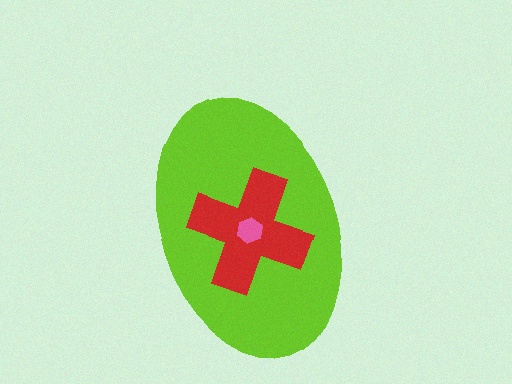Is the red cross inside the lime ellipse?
Yes.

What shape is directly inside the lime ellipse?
The red cross.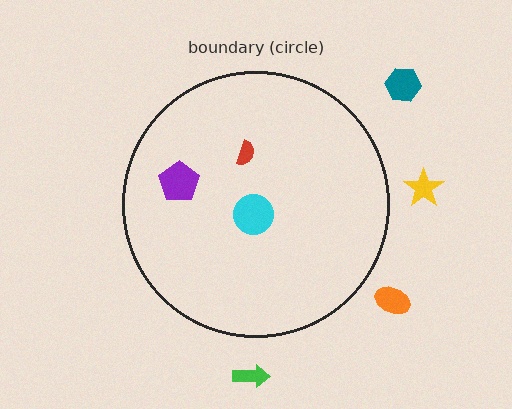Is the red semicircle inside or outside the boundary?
Inside.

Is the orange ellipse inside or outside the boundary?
Outside.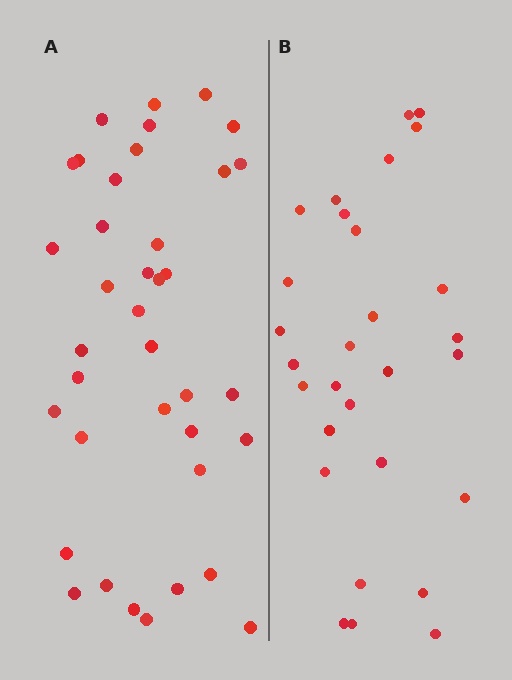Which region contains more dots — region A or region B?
Region A (the left region) has more dots.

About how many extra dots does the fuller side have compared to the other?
Region A has roughly 8 or so more dots than region B.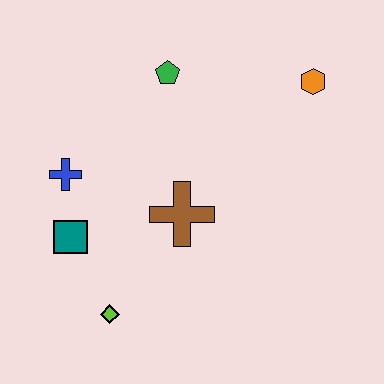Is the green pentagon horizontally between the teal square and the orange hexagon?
Yes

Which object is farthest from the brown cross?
The orange hexagon is farthest from the brown cross.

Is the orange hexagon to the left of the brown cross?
No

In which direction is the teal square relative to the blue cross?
The teal square is below the blue cross.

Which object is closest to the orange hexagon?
The green pentagon is closest to the orange hexagon.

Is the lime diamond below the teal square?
Yes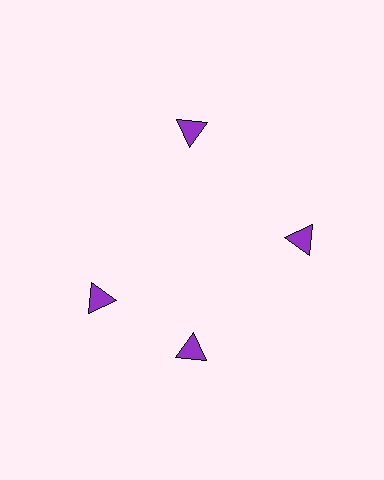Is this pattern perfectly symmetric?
No. The 4 purple triangles are arranged in a ring, but one element near the 9 o'clock position is rotated out of alignment along the ring, breaking the 4-fold rotational symmetry.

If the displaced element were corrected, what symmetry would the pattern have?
It would have 4-fold rotational symmetry — the pattern would map onto itself every 90 degrees.